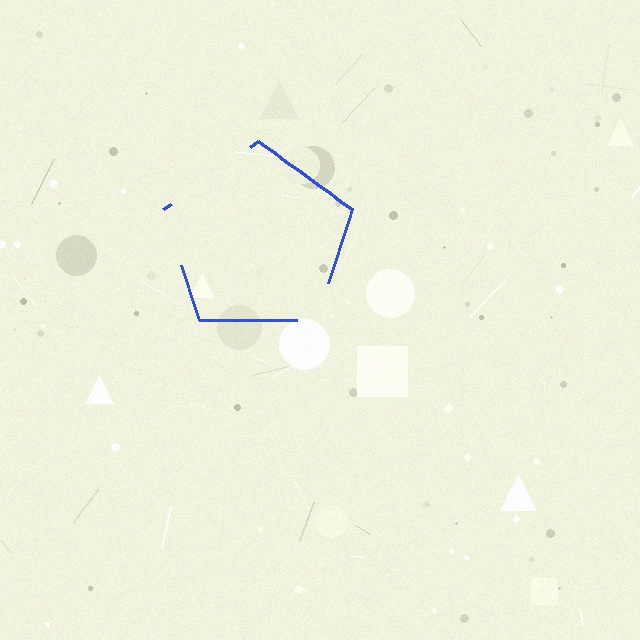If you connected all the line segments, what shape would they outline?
They would outline a pentagon.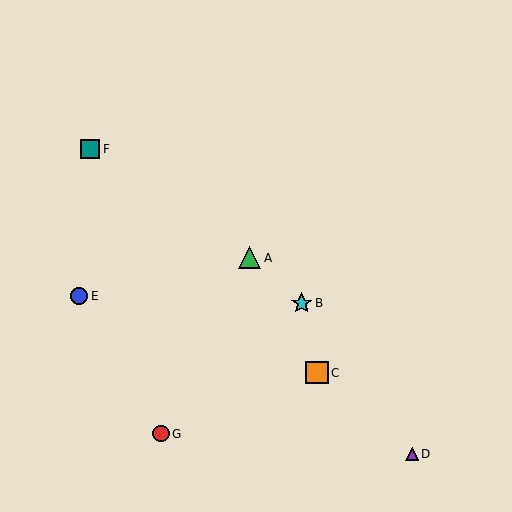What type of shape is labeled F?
Shape F is a teal square.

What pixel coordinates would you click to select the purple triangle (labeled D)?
Click at (412, 454) to select the purple triangle D.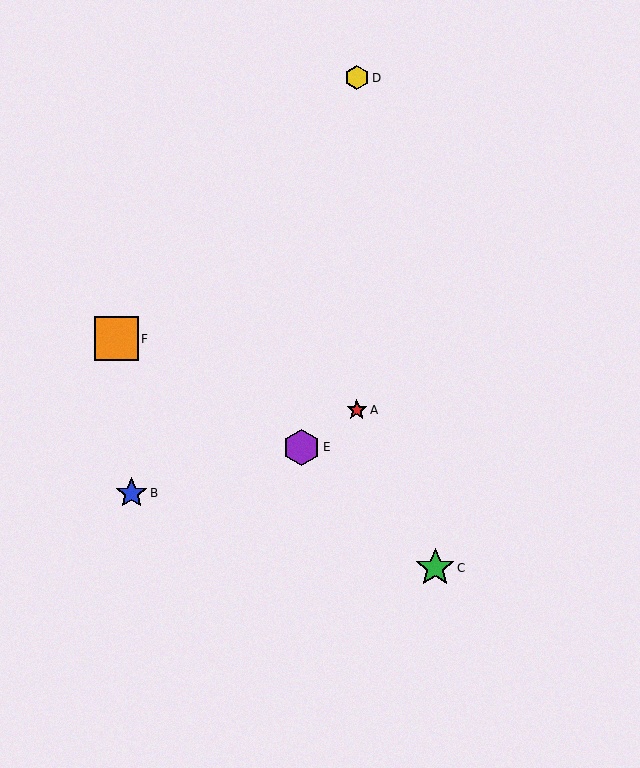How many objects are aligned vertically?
2 objects (A, D) are aligned vertically.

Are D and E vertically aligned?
No, D is at x≈357 and E is at x≈301.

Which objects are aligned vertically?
Objects A, D are aligned vertically.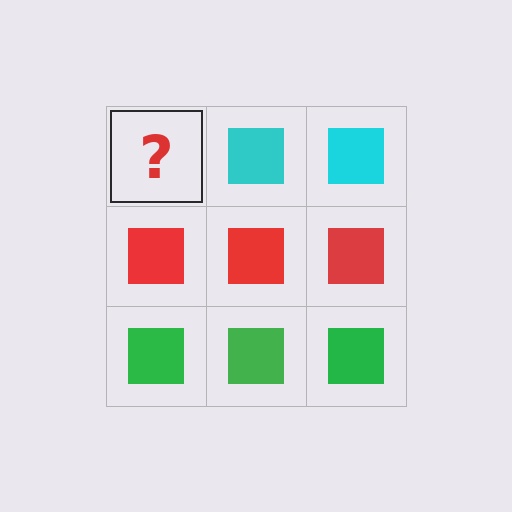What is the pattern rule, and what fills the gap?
The rule is that each row has a consistent color. The gap should be filled with a cyan square.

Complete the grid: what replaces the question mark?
The question mark should be replaced with a cyan square.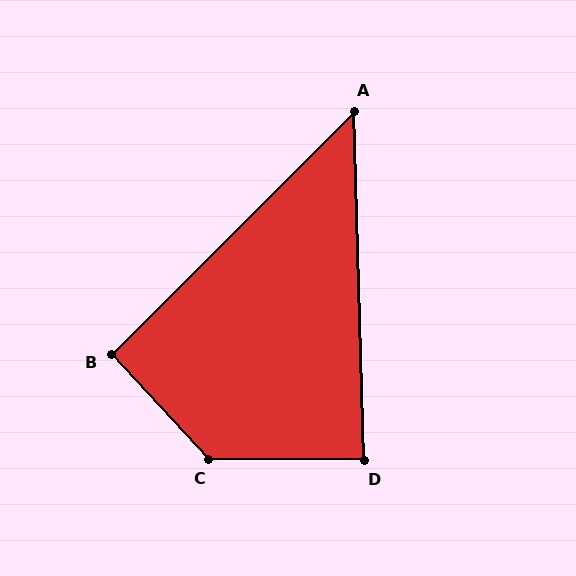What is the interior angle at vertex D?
Approximately 88 degrees (approximately right).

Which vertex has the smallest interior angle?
A, at approximately 47 degrees.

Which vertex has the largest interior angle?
C, at approximately 133 degrees.